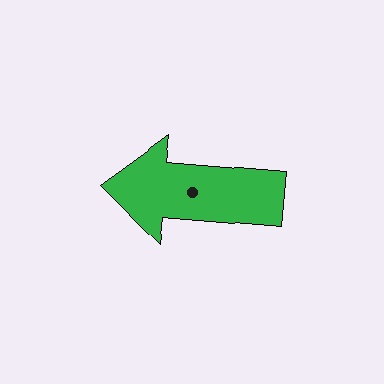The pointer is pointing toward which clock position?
Roughly 9 o'clock.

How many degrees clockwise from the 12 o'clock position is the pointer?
Approximately 275 degrees.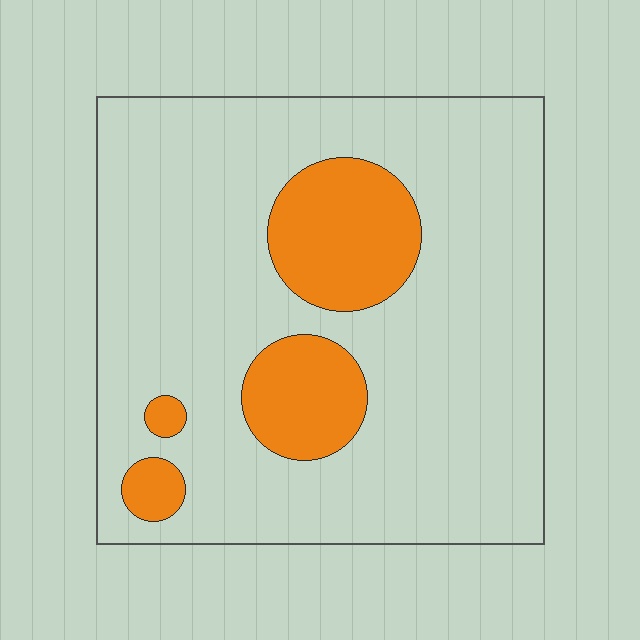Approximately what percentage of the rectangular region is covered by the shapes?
Approximately 20%.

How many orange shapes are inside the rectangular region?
4.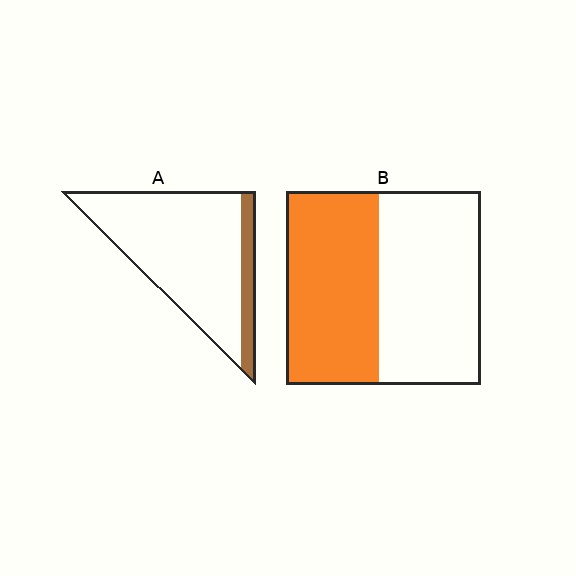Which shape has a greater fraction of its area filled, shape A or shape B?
Shape B.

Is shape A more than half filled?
No.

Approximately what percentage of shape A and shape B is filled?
A is approximately 15% and B is approximately 50%.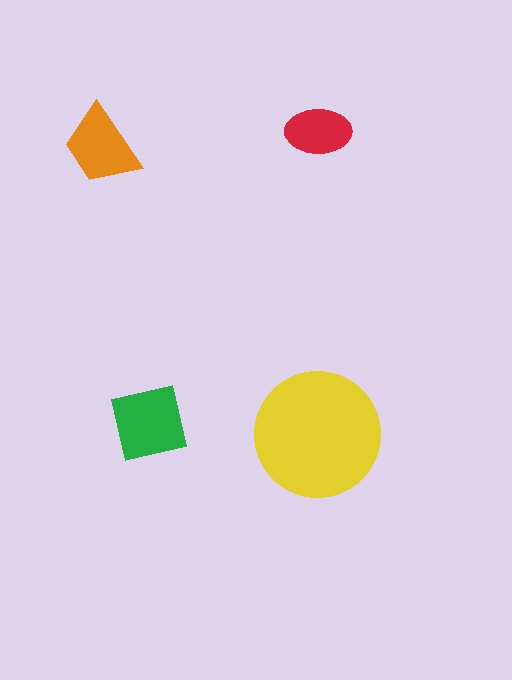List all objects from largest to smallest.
The yellow circle, the green square, the orange trapezoid, the red ellipse.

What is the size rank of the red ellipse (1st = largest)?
4th.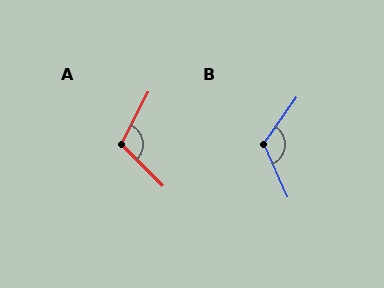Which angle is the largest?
B, at approximately 120 degrees.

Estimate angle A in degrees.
Approximately 108 degrees.